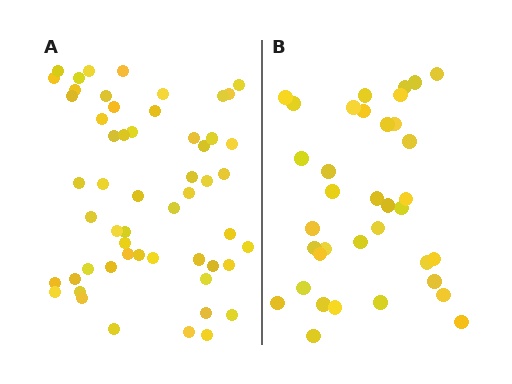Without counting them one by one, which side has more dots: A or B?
Region A (the left region) has more dots.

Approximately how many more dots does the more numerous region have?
Region A has approximately 20 more dots than region B.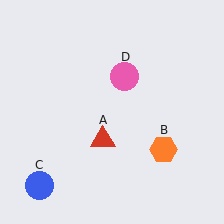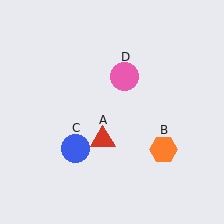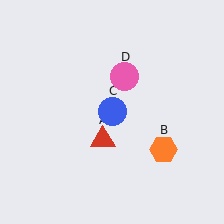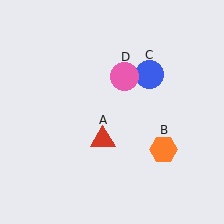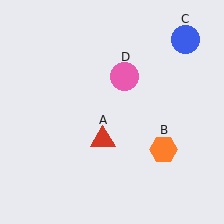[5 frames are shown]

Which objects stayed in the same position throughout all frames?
Red triangle (object A) and orange hexagon (object B) and pink circle (object D) remained stationary.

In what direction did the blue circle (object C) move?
The blue circle (object C) moved up and to the right.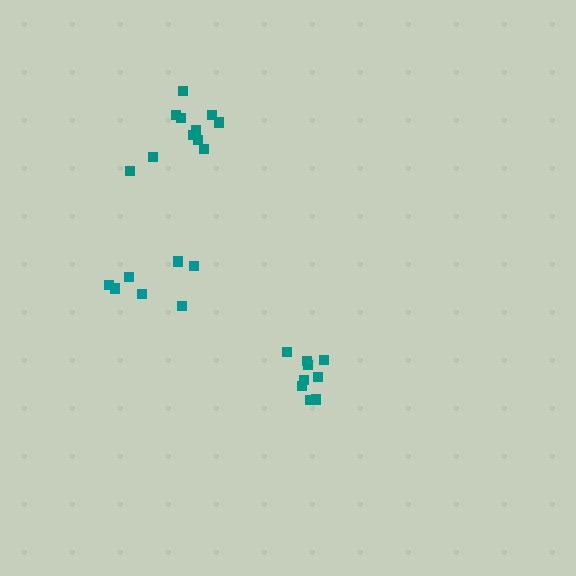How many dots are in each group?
Group 1: 11 dots, Group 2: 7 dots, Group 3: 9 dots (27 total).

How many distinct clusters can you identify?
There are 3 distinct clusters.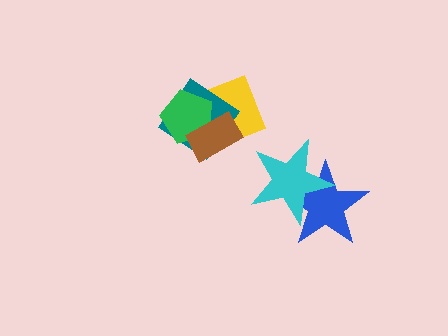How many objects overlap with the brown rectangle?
3 objects overlap with the brown rectangle.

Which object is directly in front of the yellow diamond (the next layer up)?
The teal diamond is directly in front of the yellow diamond.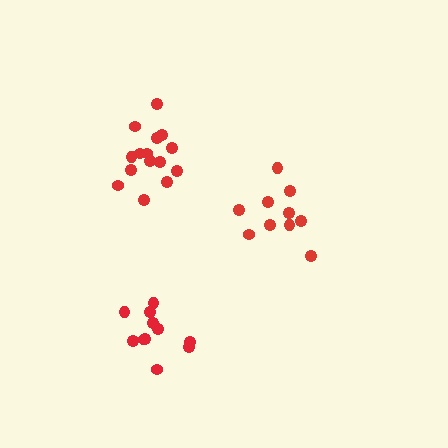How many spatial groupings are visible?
There are 3 spatial groupings.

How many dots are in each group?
Group 1: 10 dots, Group 2: 15 dots, Group 3: 11 dots (36 total).